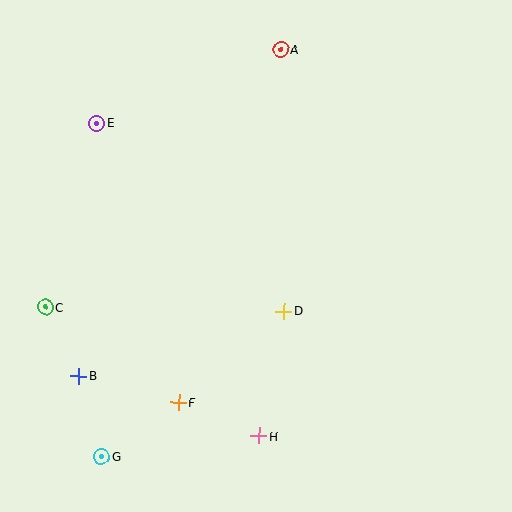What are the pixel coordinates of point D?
Point D is at (284, 311).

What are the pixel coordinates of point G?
Point G is at (101, 457).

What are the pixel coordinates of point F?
Point F is at (179, 402).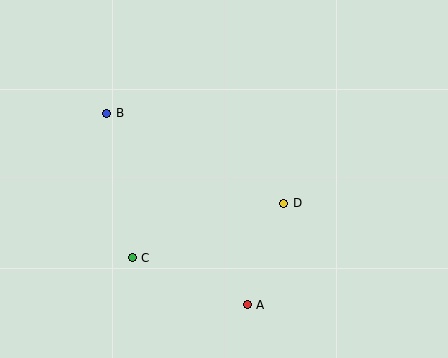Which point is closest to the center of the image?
Point D at (284, 203) is closest to the center.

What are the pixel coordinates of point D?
Point D is at (284, 203).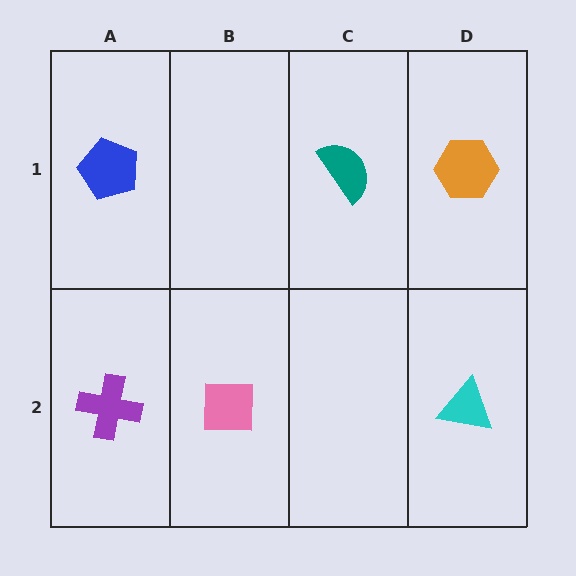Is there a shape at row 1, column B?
No, that cell is empty.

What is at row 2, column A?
A purple cross.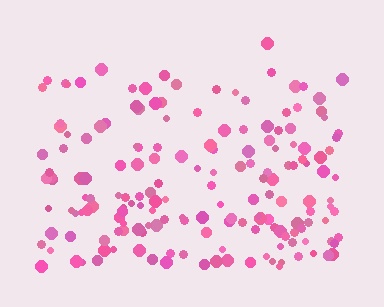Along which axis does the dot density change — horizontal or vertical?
Vertical.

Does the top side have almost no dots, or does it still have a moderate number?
Still a moderate number, just noticeably fewer than the bottom.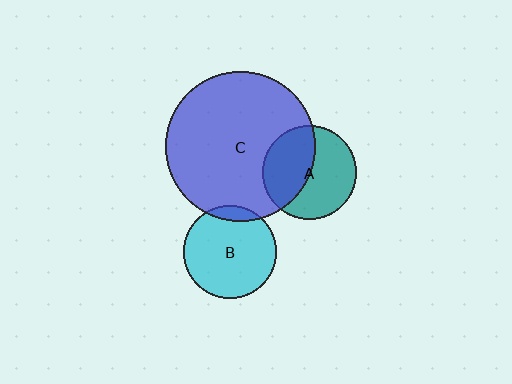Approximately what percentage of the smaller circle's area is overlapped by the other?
Approximately 10%.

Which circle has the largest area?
Circle C (blue).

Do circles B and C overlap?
Yes.